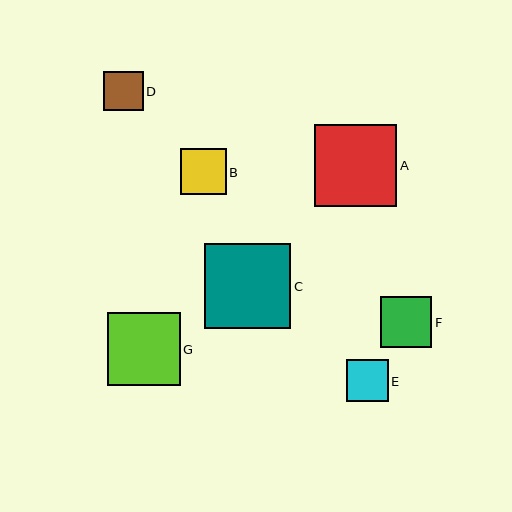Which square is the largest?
Square C is the largest with a size of approximately 86 pixels.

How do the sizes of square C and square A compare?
Square C and square A are approximately the same size.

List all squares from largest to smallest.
From largest to smallest: C, A, G, F, B, E, D.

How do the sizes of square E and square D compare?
Square E and square D are approximately the same size.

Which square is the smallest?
Square D is the smallest with a size of approximately 39 pixels.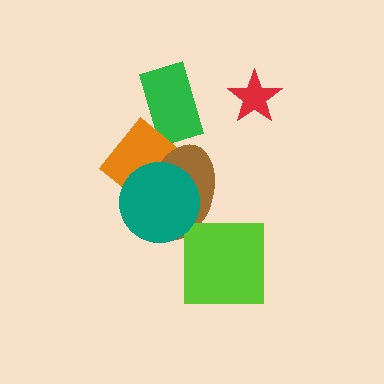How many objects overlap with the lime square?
0 objects overlap with the lime square.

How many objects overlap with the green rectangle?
1 object overlaps with the green rectangle.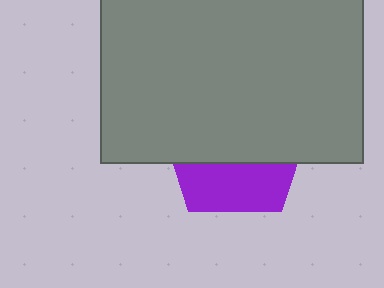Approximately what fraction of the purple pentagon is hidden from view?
Roughly 65% of the purple pentagon is hidden behind the gray rectangle.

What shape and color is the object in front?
The object in front is a gray rectangle.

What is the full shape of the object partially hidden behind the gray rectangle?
The partially hidden object is a purple pentagon.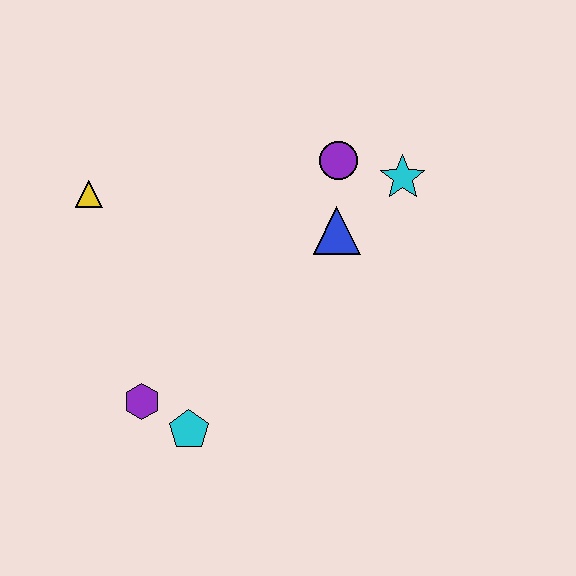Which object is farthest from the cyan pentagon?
The cyan star is farthest from the cyan pentagon.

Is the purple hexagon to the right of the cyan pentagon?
No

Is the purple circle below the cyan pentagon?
No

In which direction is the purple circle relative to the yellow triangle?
The purple circle is to the right of the yellow triangle.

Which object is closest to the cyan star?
The purple circle is closest to the cyan star.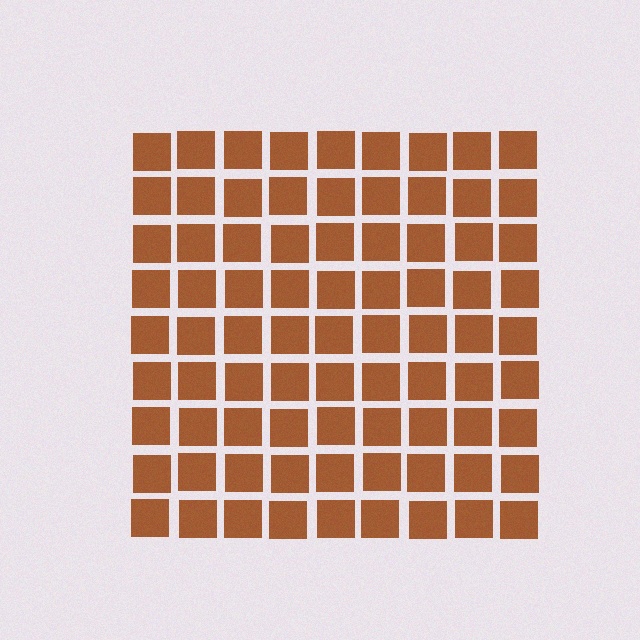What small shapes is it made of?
It is made of small squares.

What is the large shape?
The large shape is a square.